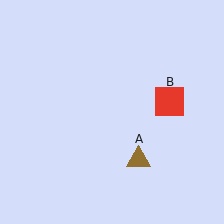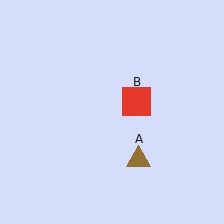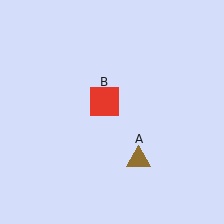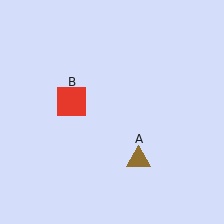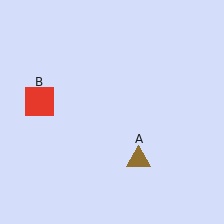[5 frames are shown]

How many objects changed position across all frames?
1 object changed position: red square (object B).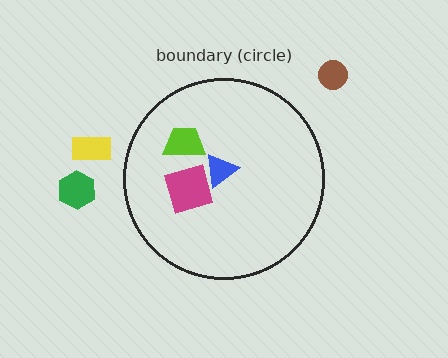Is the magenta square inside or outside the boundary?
Inside.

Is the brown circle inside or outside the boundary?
Outside.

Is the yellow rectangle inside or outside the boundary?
Outside.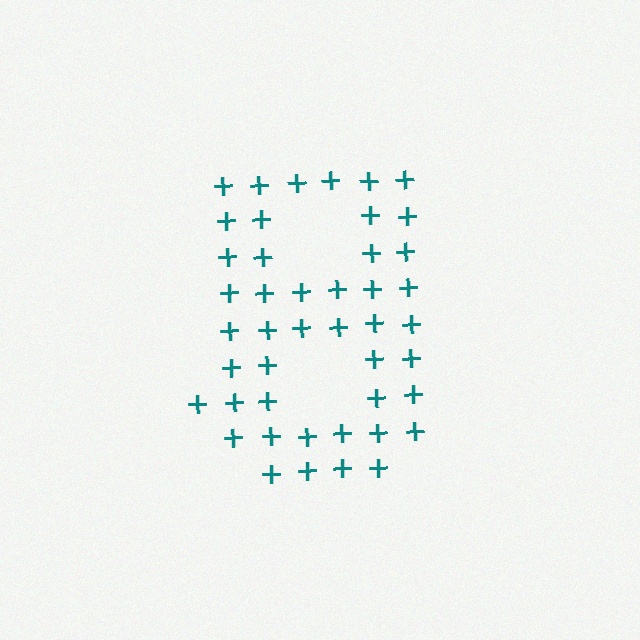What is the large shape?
The large shape is the digit 8.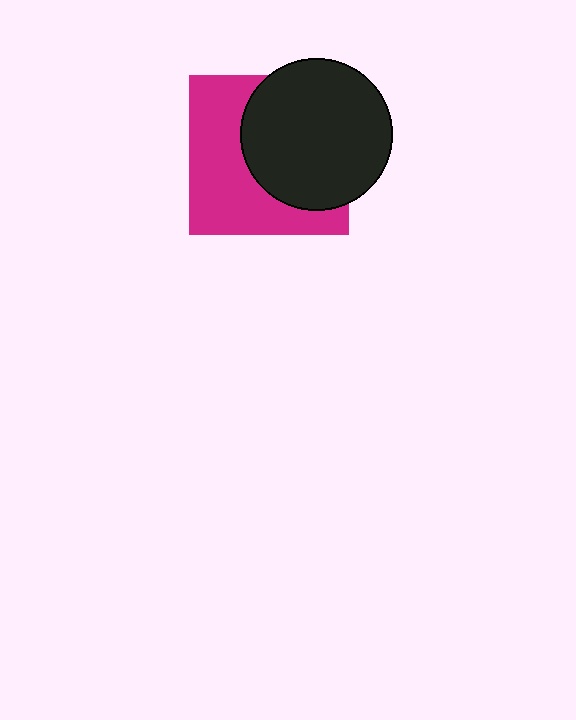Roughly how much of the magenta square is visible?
About half of it is visible (roughly 49%).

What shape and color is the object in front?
The object in front is a black circle.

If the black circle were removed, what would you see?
You would see the complete magenta square.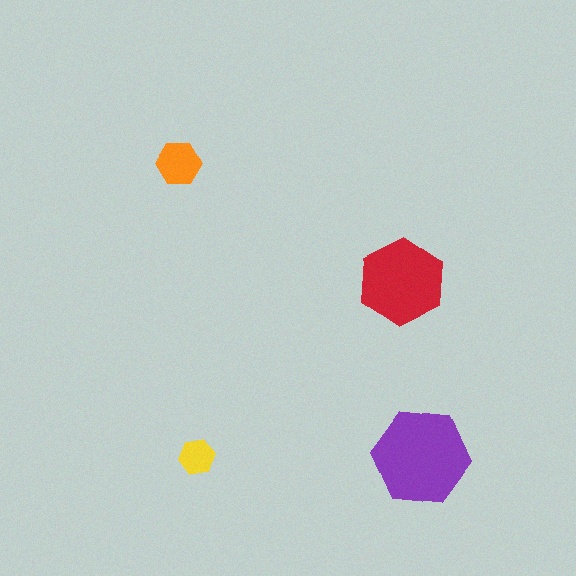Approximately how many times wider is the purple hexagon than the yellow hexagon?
About 2.5 times wider.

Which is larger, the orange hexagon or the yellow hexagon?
The orange one.